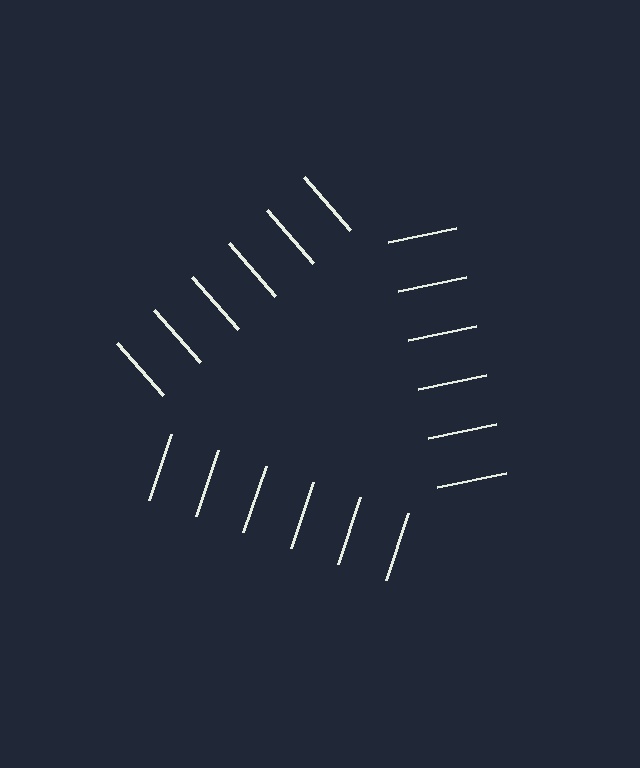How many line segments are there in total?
18 — 6 along each of the 3 edges.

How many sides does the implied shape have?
3 sides — the line-ends trace a triangle.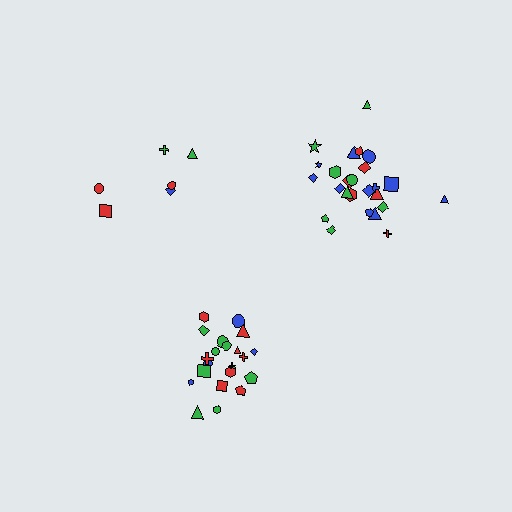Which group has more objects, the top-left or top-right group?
The top-right group.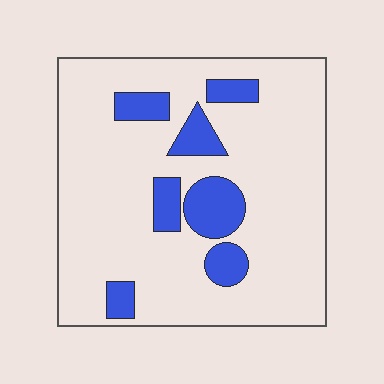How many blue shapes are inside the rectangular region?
7.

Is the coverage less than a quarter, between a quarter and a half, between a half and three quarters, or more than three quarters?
Less than a quarter.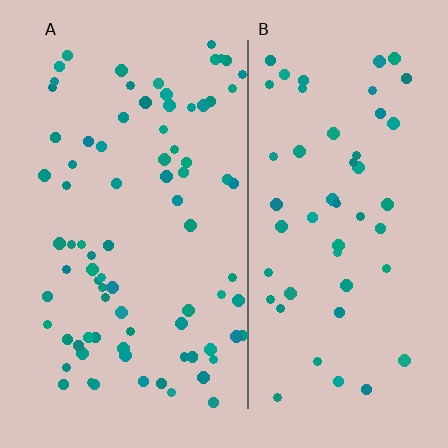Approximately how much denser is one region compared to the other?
Approximately 1.6× — region A over region B.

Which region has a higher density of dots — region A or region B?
A (the left).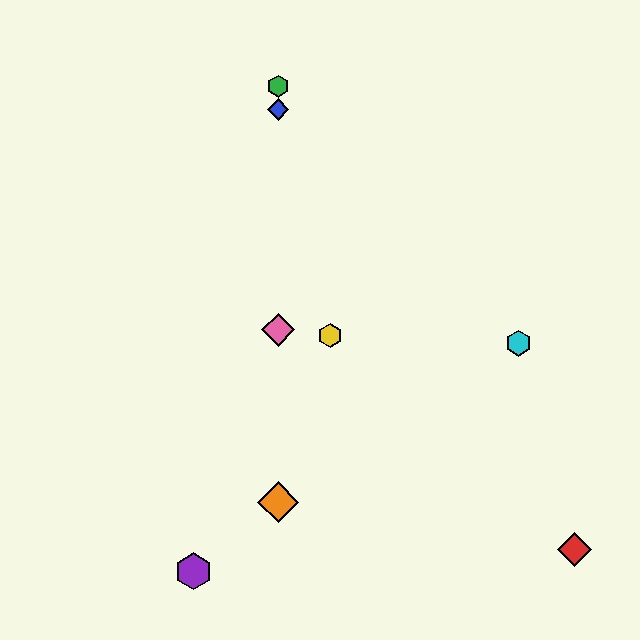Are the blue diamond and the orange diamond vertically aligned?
Yes, both are at x≈278.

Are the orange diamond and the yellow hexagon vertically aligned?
No, the orange diamond is at x≈278 and the yellow hexagon is at x≈330.